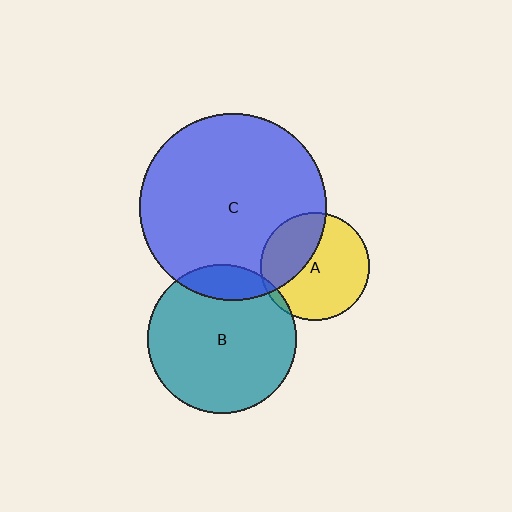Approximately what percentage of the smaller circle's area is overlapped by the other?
Approximately 5%.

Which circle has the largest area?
Circle C (blue).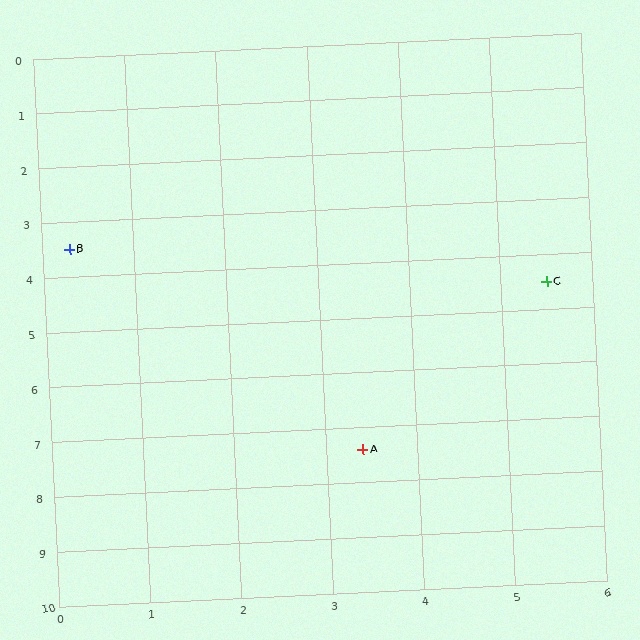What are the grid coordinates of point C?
Point C is at approximately (5.5, 4.5).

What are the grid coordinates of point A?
Point A is at approximately (3.4, 7.4).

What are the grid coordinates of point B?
Point B is at approximately (0.3, 3.5).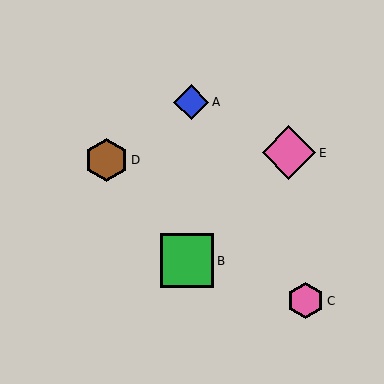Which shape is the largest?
The pink diamond (labeled E) is the largest.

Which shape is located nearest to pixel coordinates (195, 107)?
The blue diamond (labeled A) at (191, 102) is nearest to that location.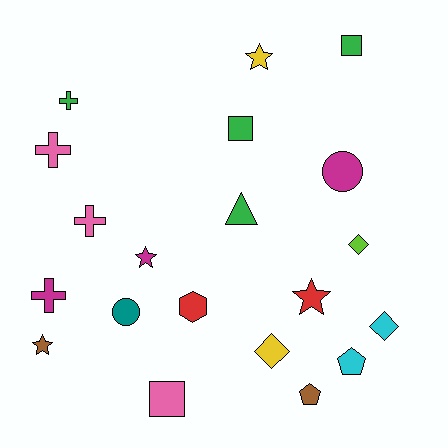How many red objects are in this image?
There are 2 red objects.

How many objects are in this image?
There are 20 objects.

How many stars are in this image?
There are 4 stars.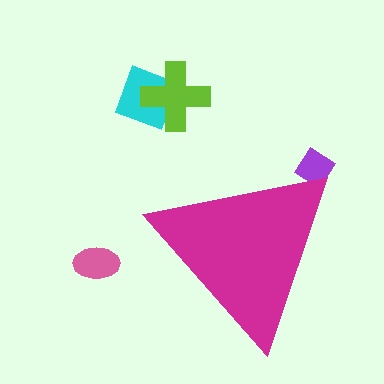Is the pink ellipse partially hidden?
No, the pink ellipse is fully visible.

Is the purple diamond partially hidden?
Yes, the purple diamond is partially hidden behind the magenta triangle.